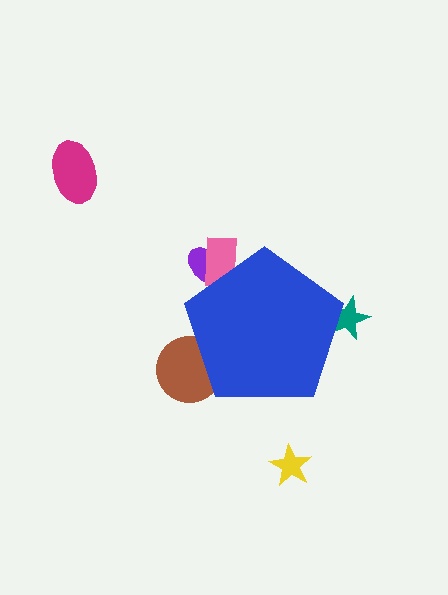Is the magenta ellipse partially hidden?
No, the magenta ellipse is fully visible.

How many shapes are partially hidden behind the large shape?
4 shapes are partially hidden.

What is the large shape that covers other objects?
A blue pentagon.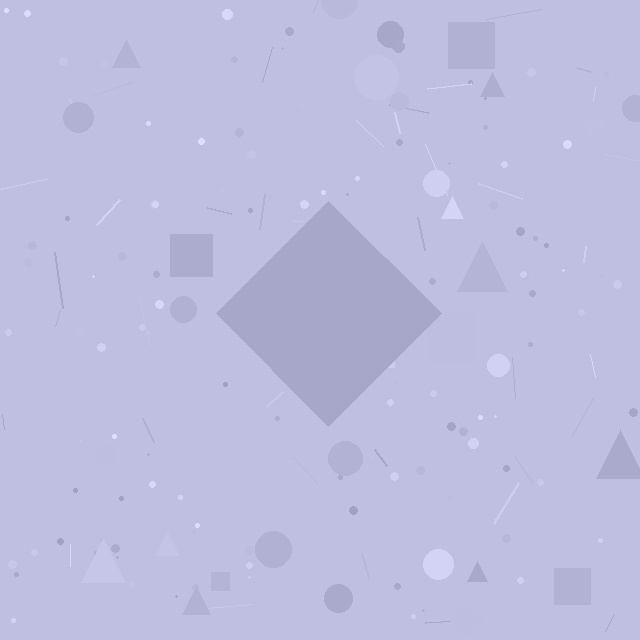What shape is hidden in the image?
A diamond is hidden in the image.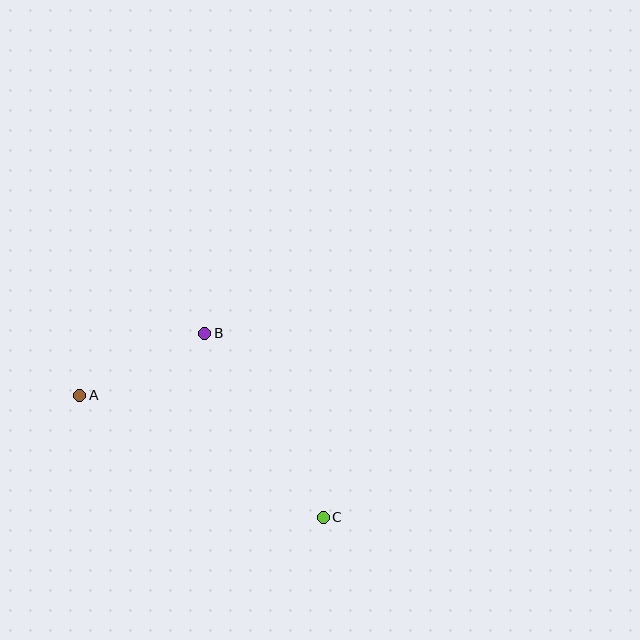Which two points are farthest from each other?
Points A and C are farthest from each other.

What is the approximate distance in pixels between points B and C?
The distance between B and C is approximately 219 pixels.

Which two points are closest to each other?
Points A and B are closest to each other.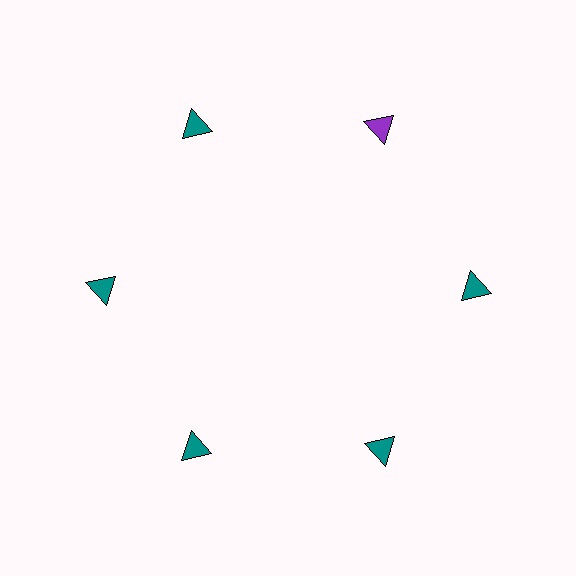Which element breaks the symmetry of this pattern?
The purple triangle at roughly the 1 o'clock position breaks the symmetry. All other shapes are teal triangles.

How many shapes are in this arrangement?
There are 6 shapes arranged in a ring pattern.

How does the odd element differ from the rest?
It has a different color: purple instead of teal.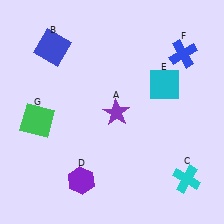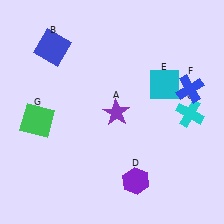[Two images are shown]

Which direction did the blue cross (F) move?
The blue cross (F) moved down.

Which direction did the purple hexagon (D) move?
The purple hexagon (D) moved right.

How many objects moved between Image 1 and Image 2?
3 objects moved between the two images.